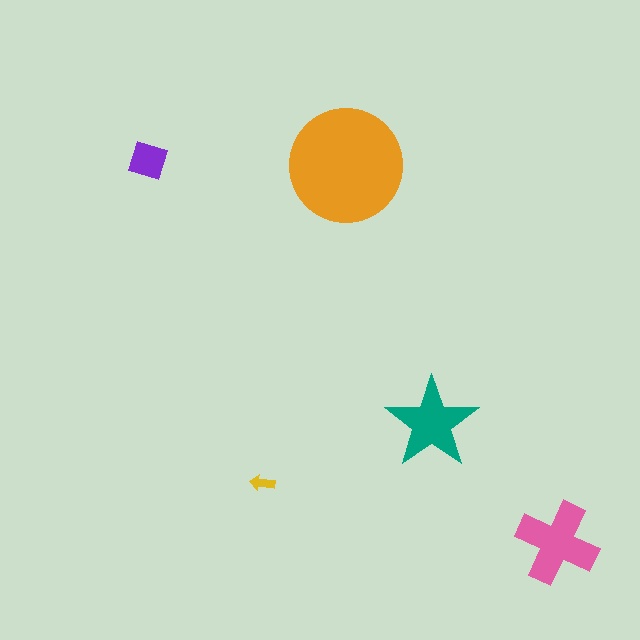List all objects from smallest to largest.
The yellow arrow, the purple square, the teal star, the pink cross, the orange circle.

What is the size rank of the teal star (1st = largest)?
3rd.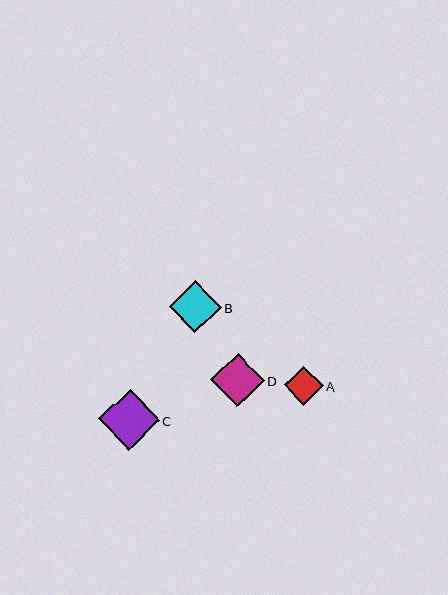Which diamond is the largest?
Diamond C is the largest with a size of approximately 60 pixels.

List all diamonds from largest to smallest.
From largest to smallest: C, D, B, A.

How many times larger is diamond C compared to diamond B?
Diamond C is approximately 1.2 times the size of diamond B.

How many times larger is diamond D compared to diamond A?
Diamond D is approximately 1.4 times the size of diamond A.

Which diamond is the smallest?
Diamond A is the smallest with a size of approximately 39 pixels.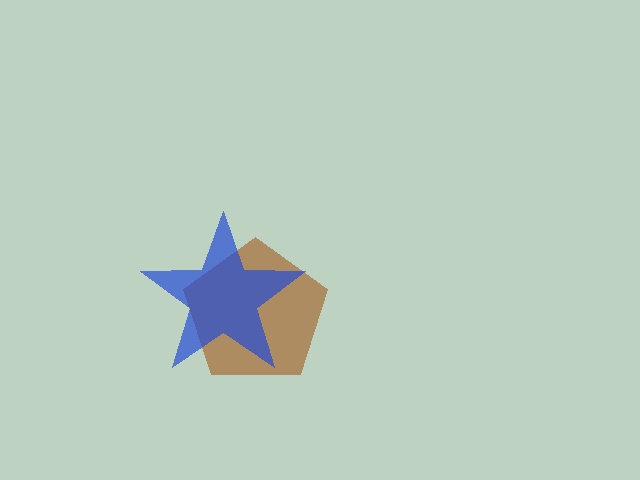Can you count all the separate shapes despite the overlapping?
Yes, there are 2 separate shapes.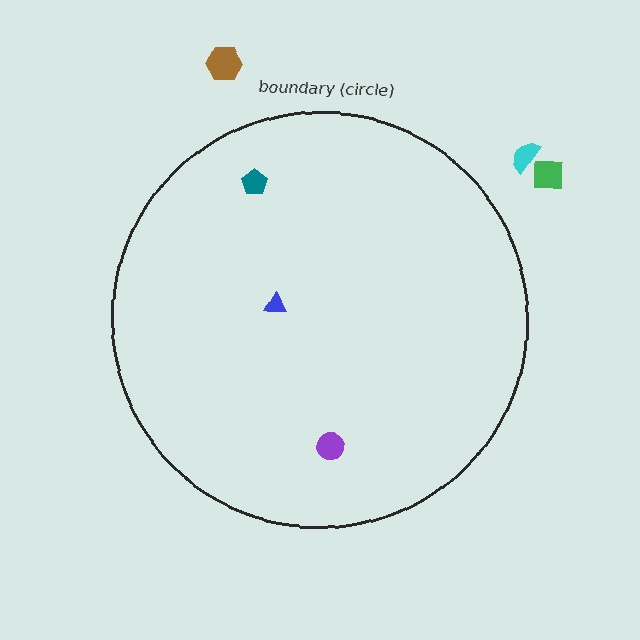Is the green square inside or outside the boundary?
Outside.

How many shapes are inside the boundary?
3 inside, 3 outside.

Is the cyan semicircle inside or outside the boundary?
Outside.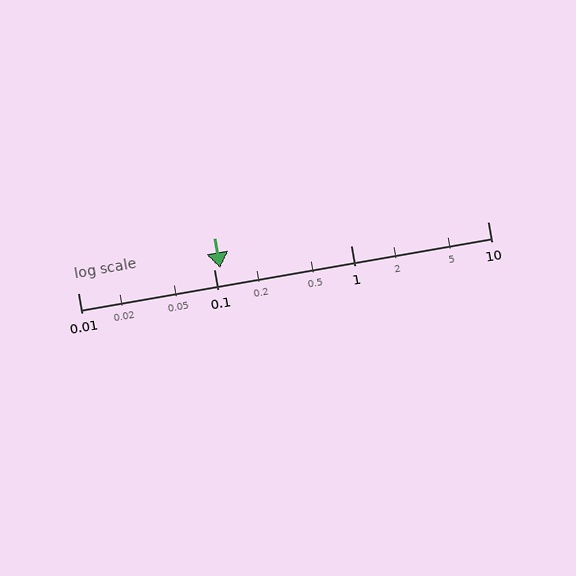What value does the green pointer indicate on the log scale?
The pointer indicates approximately 0.11.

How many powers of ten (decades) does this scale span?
The scale spans 3 decades, from 0.01 to 10.